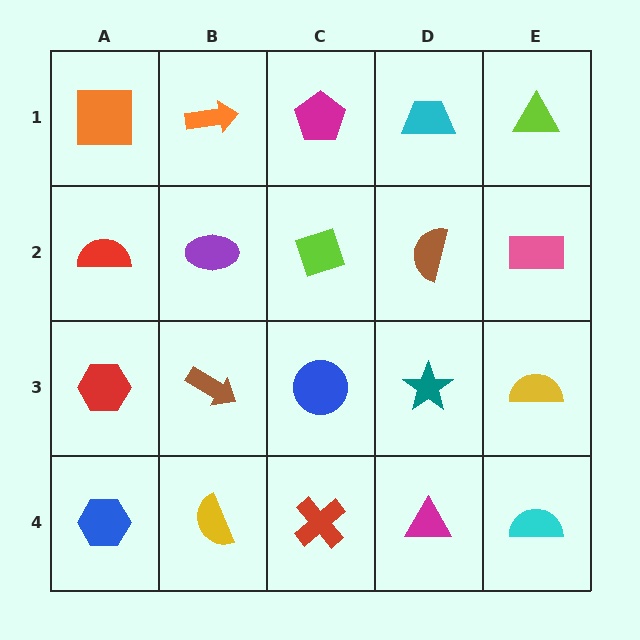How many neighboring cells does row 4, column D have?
3.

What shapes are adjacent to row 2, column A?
An orange square (row 1, column A), a red hexagon (row 3, column A), a purple ellipse (row 2, column B).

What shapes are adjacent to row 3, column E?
A pink rectangle (row 2, column E), a cyan semicircle (row 4, column E), a teal star (row 3, column D).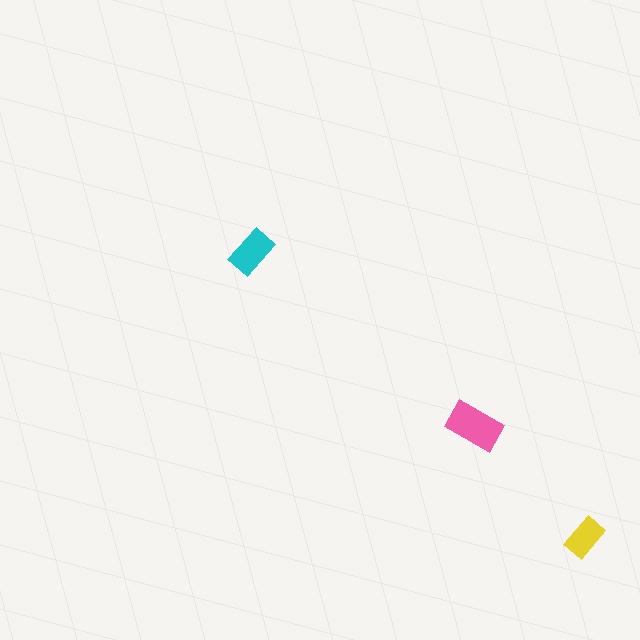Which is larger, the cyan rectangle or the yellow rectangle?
The cyan one.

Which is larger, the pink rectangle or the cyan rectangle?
The pink one.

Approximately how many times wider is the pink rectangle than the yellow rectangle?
About 1.5 times wider.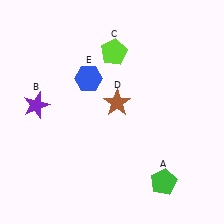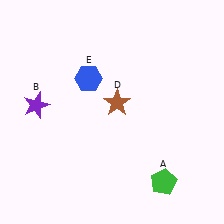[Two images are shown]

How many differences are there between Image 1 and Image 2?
There is 1 difference between the two images.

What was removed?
The lime pentagon (C) was removed in Image 2.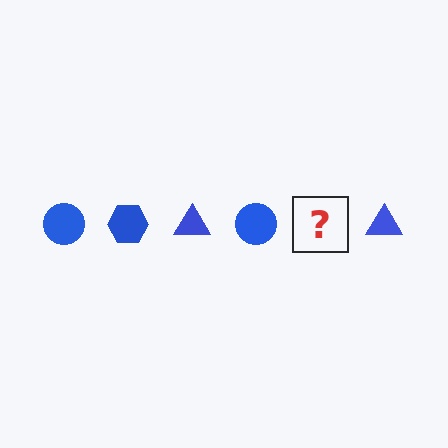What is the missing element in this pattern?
The missing element is a blue hexagon.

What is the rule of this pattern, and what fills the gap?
The rule is that the pattern cycles through circle, hexagon, triangle shapes in blue. The gap should be filled with a blue hexagon.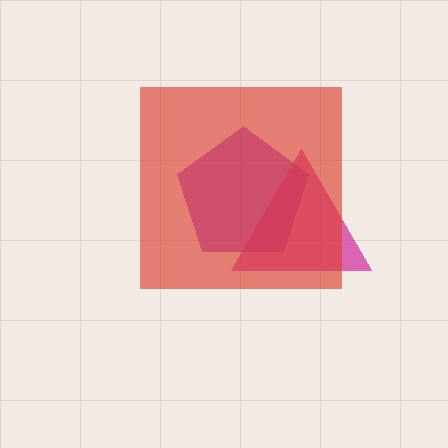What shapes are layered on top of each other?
The layered shapes are: a purple pentagon, a magenta triangle, a red square.